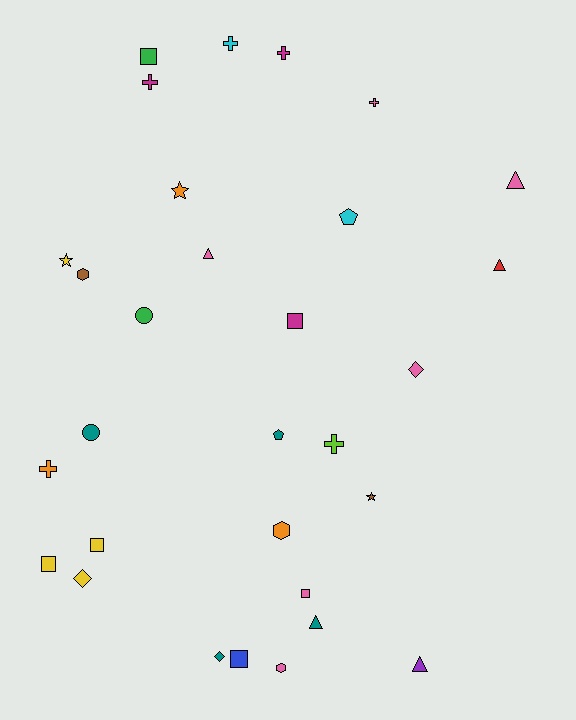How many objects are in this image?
There are 30 objects.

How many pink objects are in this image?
There are 6 pink objects.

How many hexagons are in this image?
There are 3 hexagons.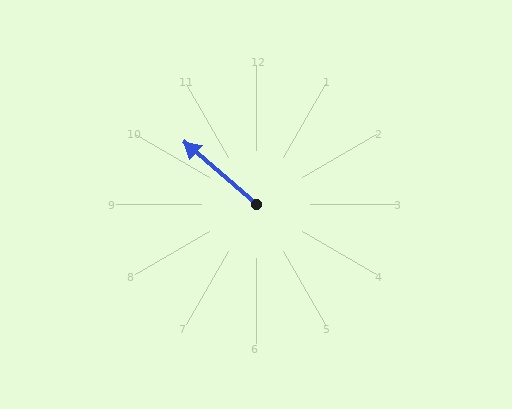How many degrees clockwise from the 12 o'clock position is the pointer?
Approximately 311 degrees.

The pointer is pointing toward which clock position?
Roughly 10 o'clock.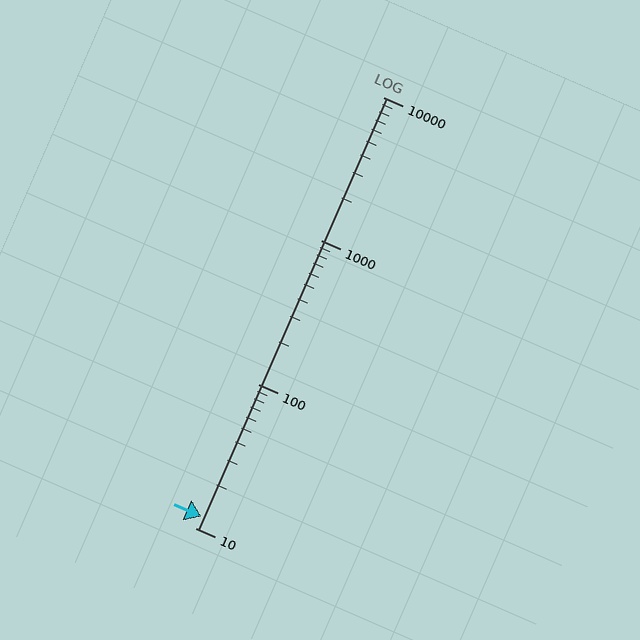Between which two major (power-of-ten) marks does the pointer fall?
The pointer is between 10 and 100.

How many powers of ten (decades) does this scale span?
The scale spans 3 decades, from 10 to 10000.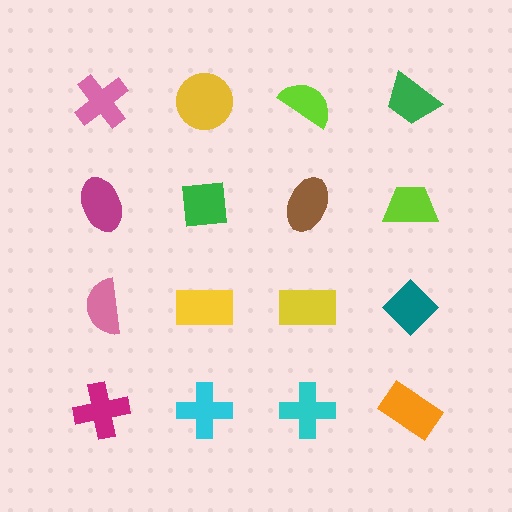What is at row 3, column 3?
A yellow rectangle.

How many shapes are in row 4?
4 shapes.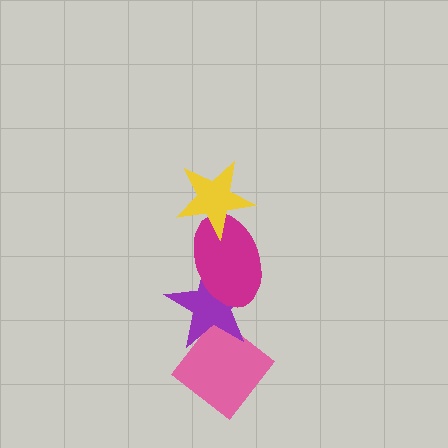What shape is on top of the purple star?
The magenta ellipse is on top of the purple star.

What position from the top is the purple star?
The purple star is 3rd from the top.